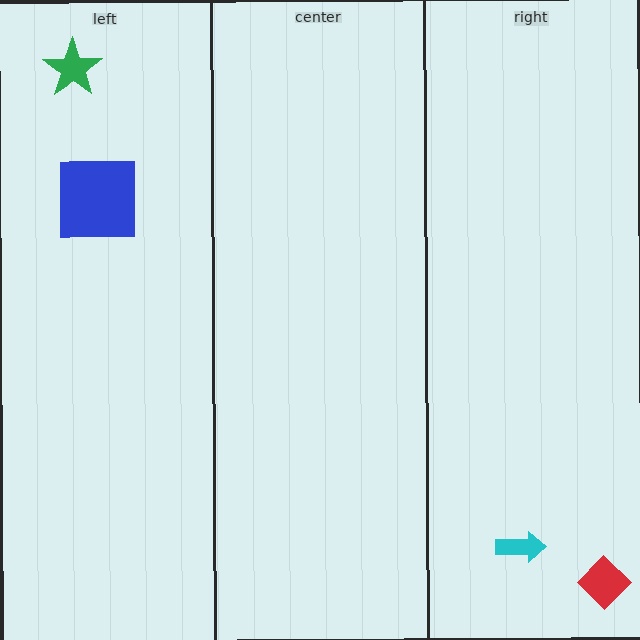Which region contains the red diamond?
The right region.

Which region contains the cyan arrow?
The right region.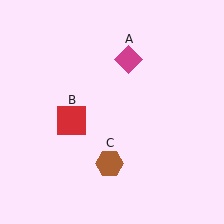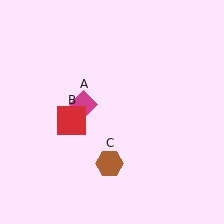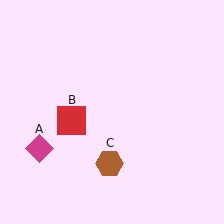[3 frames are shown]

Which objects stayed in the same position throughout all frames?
Red square (object B) and brown hexagon (object C) remained stationary.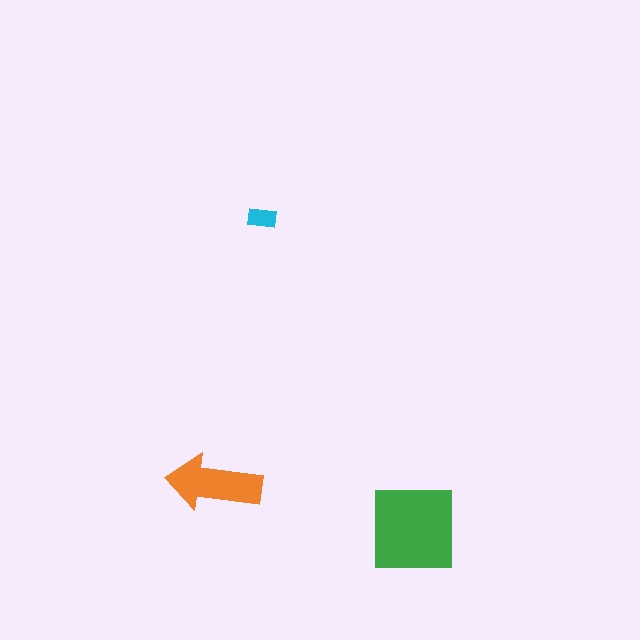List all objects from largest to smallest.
The green square, the orange arrow, the cyan rectangle.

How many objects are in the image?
There are 3 objects in the image.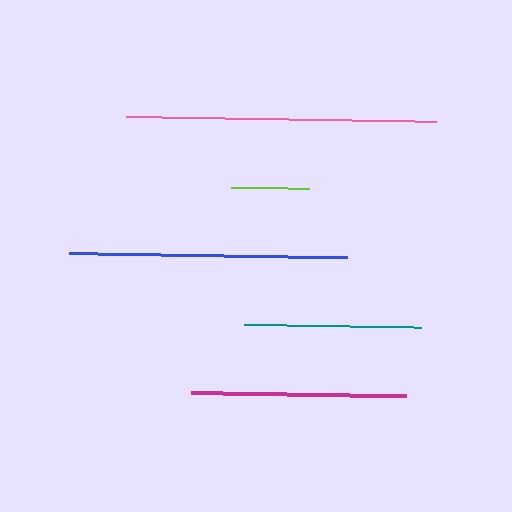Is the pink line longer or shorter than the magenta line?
The pink line is longer than the magenta line.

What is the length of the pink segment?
The pink segment is approximately 310 pixels long.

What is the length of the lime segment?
The lime segment is approximately 78 pixels long.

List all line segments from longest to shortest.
From longest to shortest: pink, blue, magenta, teal, lime.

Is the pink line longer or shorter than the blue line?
The pink line is longer than the blue line.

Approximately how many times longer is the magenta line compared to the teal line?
The magenta line is approximately 1.2 times the length of the teal line.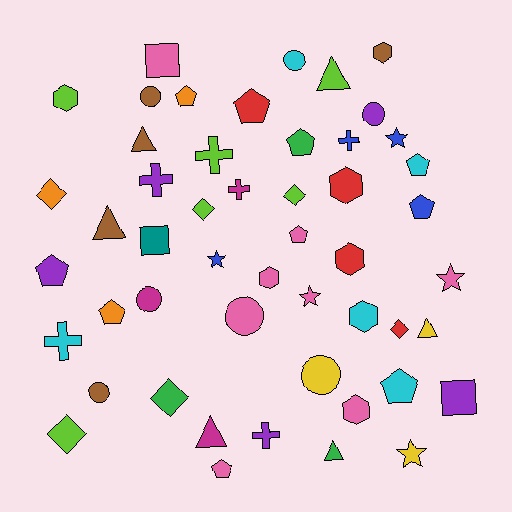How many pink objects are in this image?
There are 8 pink objects.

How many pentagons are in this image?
There are 10 pentagons.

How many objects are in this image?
There are 50 objects.